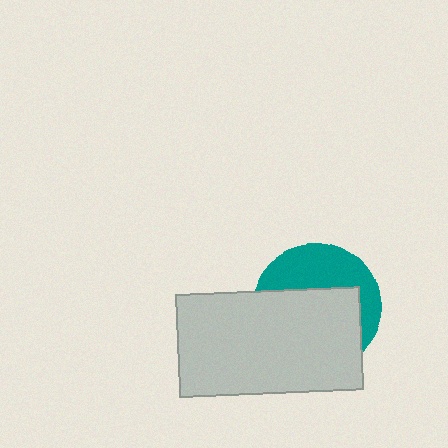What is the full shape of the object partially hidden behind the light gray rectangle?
The partially hidden object is a teal circle.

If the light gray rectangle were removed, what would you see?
You would see the complete teal circle.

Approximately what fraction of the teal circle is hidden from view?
Roughly 61% of the teal circle is hidden behind the light gray rectangle.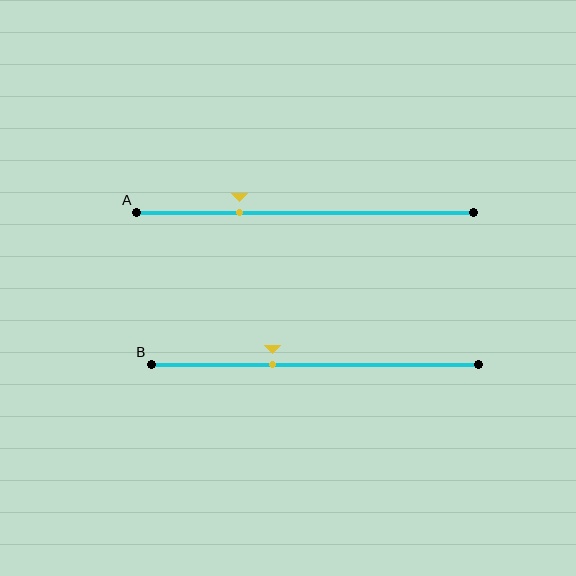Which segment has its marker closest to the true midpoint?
Segment B has its marker closest to the true midpoint.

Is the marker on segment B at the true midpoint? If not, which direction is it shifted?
No, the marker on segment B is shifted to the left by about 13% of the segment length.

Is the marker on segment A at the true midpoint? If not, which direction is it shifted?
No, the marker on segment A is shifted to the left by about 20% of the segment length.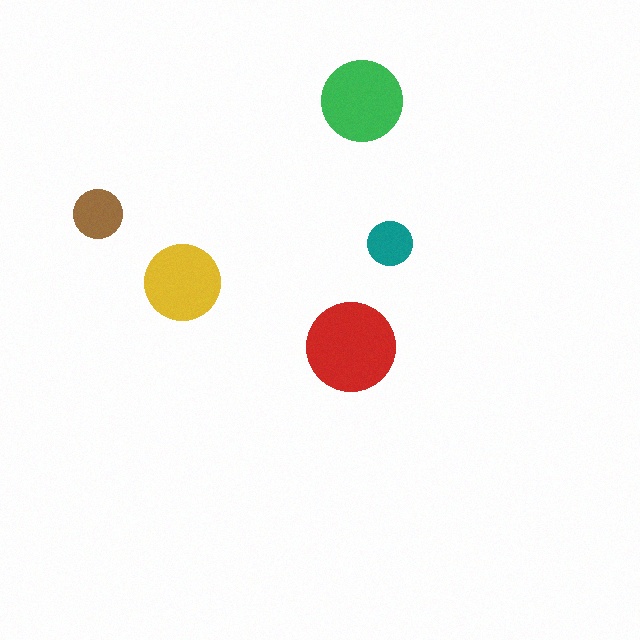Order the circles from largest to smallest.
the red one, the green one, the yellow one, the brown one, the teal one.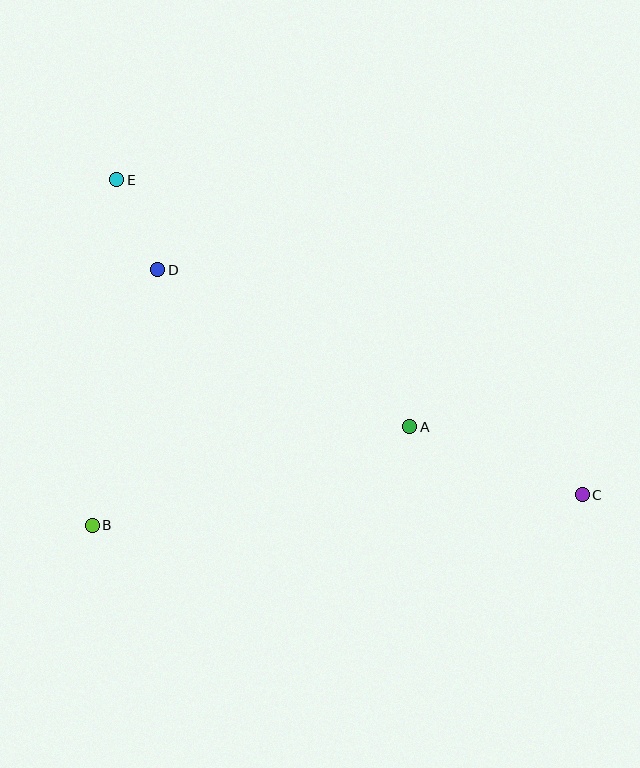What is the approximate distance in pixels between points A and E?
The distance between A and E is approximately 383 pixels.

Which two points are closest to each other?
Points D and E are closest to each other.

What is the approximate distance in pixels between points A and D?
The distance between A and D is approximately 297 pixels.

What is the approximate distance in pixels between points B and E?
The distance between B and E is approximately 346 pixels.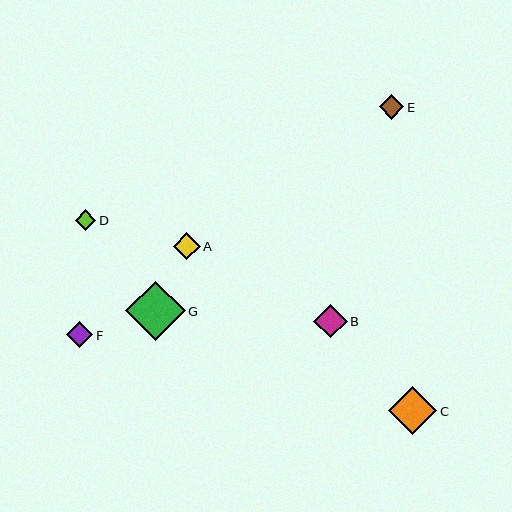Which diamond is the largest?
Diamond G is the largest with a size of approximately 60 pixels.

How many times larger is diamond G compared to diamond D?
Diamond G is approximately 2.9 times the size of diamond D.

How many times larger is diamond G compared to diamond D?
Diamond G is approximately 2.9 times the size of diamond D.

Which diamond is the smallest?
Diamond D is the smallest with a size of approximately 21 pixels.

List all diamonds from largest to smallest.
From largest to smallest: G, C, B, A, F, E, D.